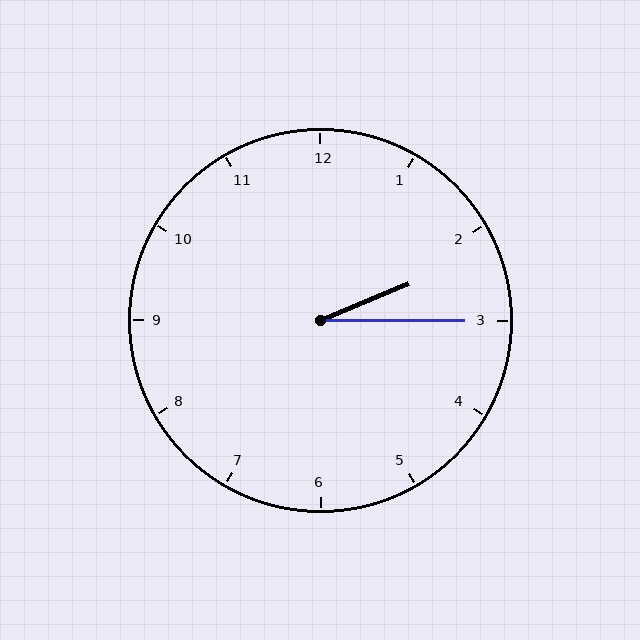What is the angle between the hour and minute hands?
Approximately 22 degrees.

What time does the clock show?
2:15.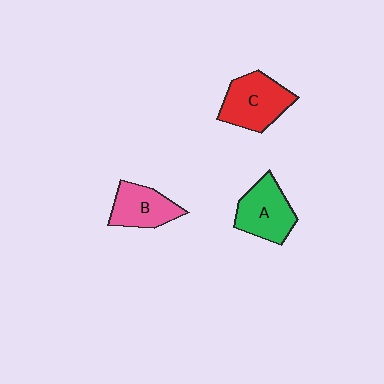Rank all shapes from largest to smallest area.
From largest to smallest: C (red), A (green), B (pink).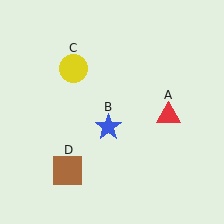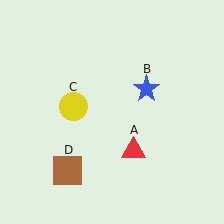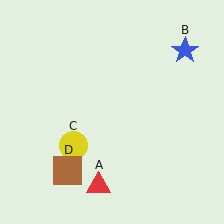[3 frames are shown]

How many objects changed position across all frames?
3 objects changed position: red triangle (object A), blue star (object B), yellow circle (object C).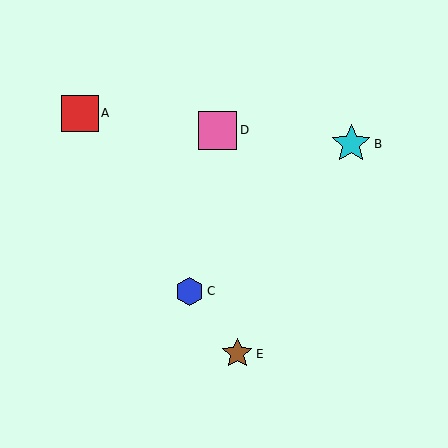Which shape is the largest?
The cyan star (labeled B) is the largest.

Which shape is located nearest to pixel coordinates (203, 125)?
The pink square (labeled D) at (218, 130) is nearest to that location.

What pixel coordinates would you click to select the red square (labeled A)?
Click at (80, 114) to select the red square A.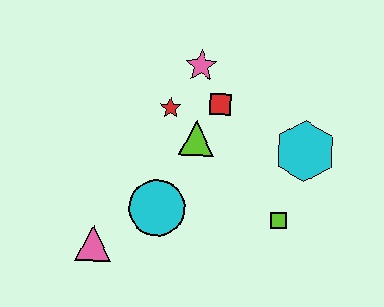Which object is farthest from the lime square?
The pink triangle is farthest from the lime square.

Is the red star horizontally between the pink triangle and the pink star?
Yes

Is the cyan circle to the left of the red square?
Yes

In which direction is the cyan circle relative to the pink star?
The cyan circle is below the pink star.